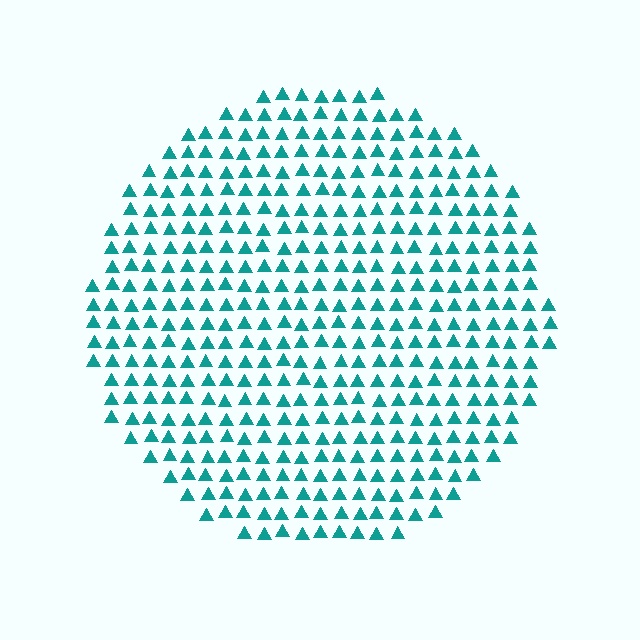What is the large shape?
The large shape is a circle.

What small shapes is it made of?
It is made of small triangles.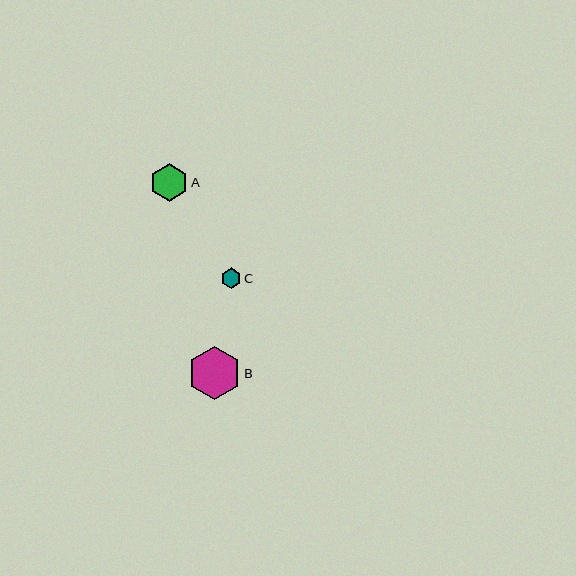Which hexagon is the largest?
Hexagon B is the largest with a size of approximately 54 pixels.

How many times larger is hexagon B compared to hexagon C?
Hexagon B is approximately 2.6 times the size of hexagon C.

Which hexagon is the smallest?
Hexagon C is the smallest with a size of approximately 20 pixels.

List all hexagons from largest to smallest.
From largest to smallest: B, A, C.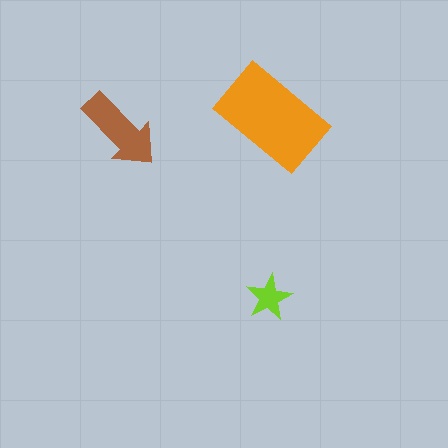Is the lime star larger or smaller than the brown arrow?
Smaller.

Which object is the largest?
The orange rectangle.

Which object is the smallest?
The lime star.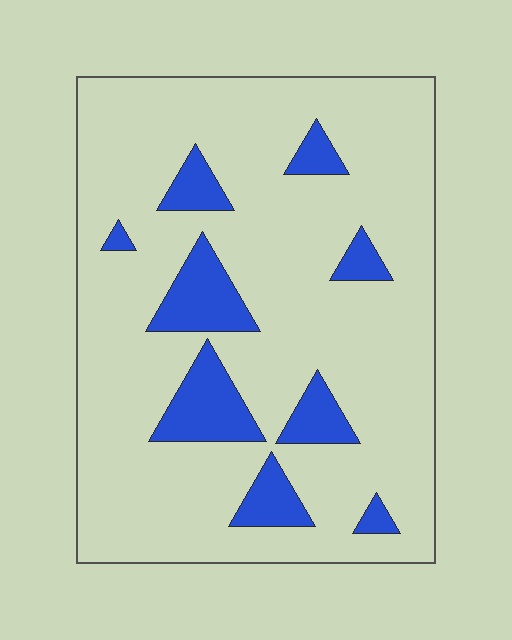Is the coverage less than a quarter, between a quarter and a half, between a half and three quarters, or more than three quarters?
Less than a quarter.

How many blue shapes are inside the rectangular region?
9.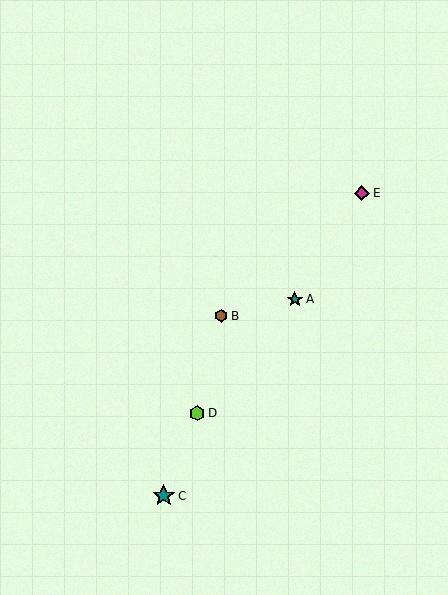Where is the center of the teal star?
The center of the teal star is at (164, 496).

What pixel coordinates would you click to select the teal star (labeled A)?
Click at (295, 299) to select the teal star A.